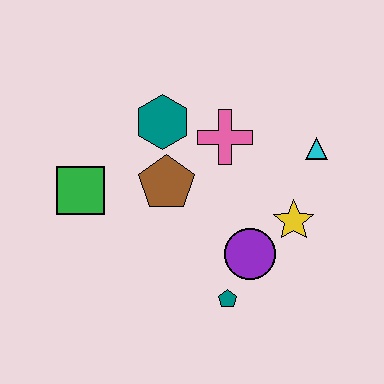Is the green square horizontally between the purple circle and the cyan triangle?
No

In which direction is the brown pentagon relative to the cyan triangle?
The brown pentagon is to the left of the cyan triangle.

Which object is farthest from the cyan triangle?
The green square is farthest from the cyan triangle.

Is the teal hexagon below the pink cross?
No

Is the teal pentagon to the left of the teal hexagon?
No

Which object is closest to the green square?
The brown pentagon is closest to the green square.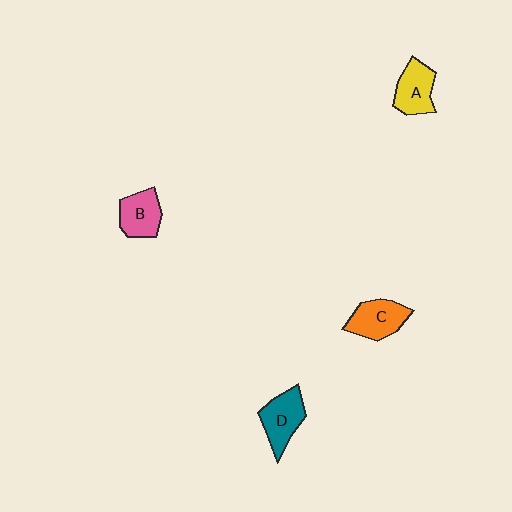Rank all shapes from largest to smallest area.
From largest to smallest: D (teal), C (orange), A (yellow), B (pink).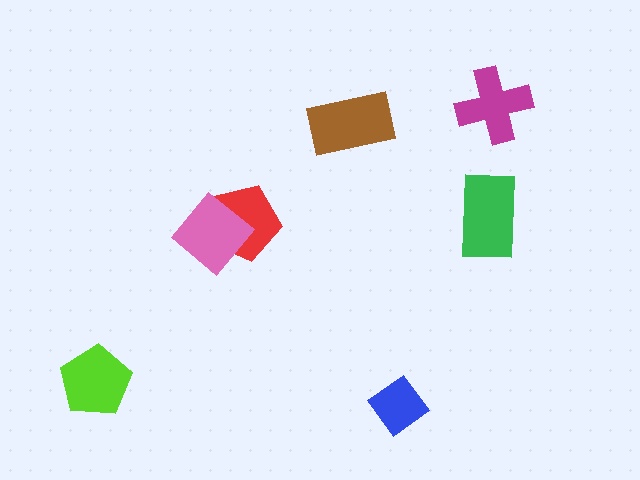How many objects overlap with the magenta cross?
0 objects overlap with the magenta cross.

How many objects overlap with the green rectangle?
0 objects overlap with the green rectangle.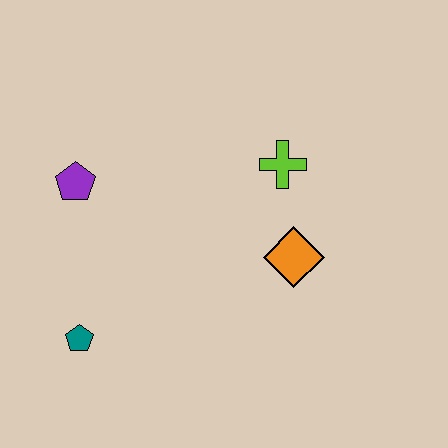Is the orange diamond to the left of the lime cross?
No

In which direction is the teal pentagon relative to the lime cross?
The teal pentagon is to the left of the lime cross.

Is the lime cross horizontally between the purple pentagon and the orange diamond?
Yes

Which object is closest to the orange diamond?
The lime cross is closest to the orange diamond.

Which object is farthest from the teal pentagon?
The lime cross is farthest from the teal pentagon.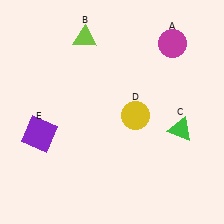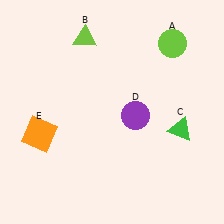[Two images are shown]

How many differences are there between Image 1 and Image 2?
There are 3 differences between the two images.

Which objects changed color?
A changed from magenta to lime. D changed from yellow to purple. E changed from purple to orange.